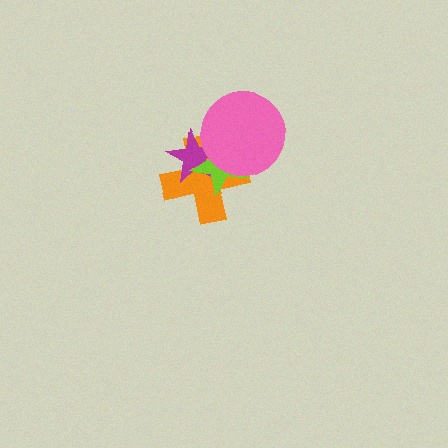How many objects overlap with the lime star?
3 objects overlap with the lime star.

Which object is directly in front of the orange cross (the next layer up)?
The magenta star is directly in front of the orange cross.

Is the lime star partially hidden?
Yes, it is partially covered by another shape.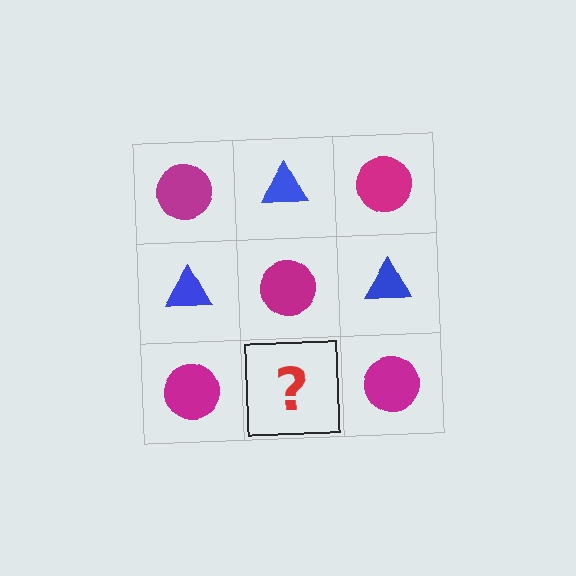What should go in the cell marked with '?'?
The missing cell should contain a blue triangle.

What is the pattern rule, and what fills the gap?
The rule is that it alternates magenta circle and blue triangle in a checkerboard pattern. The gap should be filled with a blue triangle.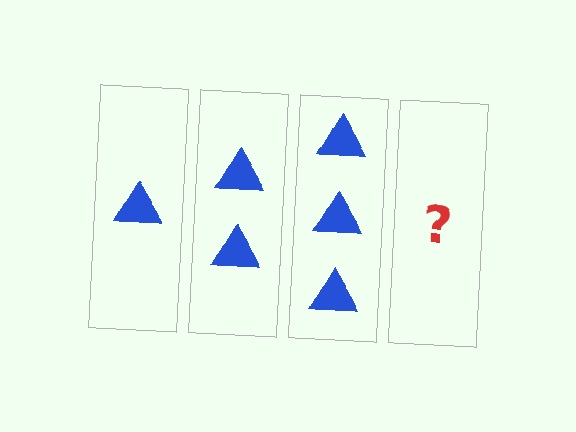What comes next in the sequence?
The next element should be 4 triangles.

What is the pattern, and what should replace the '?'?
The pattern is that each step adds one more triangle. The '?' should be 4 triangles.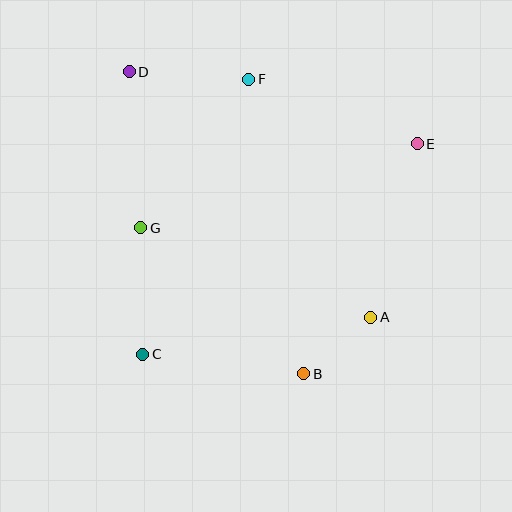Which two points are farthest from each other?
Points B and D are farthest from each other.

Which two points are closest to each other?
Points A and B are closest to each other.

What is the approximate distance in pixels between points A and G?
The distance between A and G is approximately 247 pixels.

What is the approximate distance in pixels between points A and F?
The distance between A and F is approximately 267 pixels.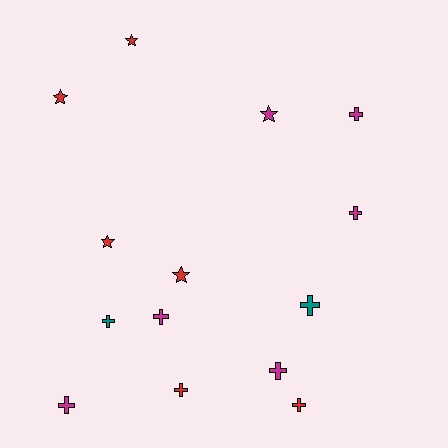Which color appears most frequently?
Magenta, with 6 objects.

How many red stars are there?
There are 4 red stars.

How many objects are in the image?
There are 14 objects.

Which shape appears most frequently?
Cross, with 9 objects.